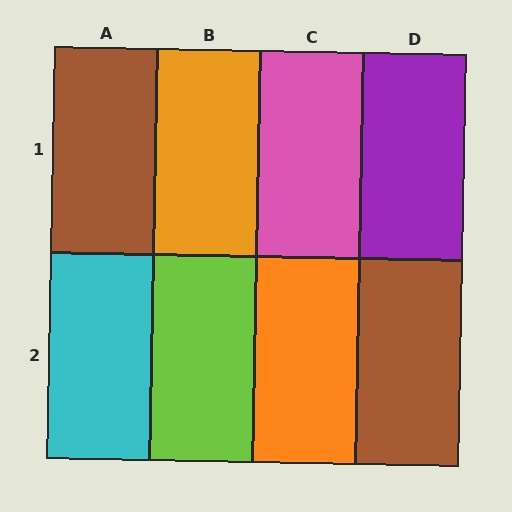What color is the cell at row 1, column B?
Orange.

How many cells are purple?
1 cell is purple.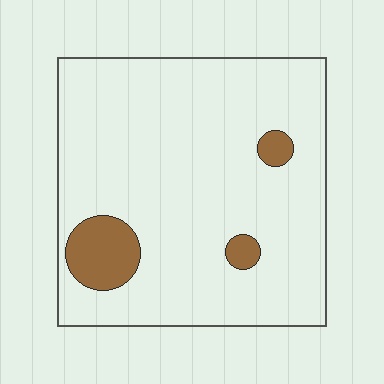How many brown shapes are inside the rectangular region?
3.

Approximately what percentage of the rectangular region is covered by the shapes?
Approximately 10%.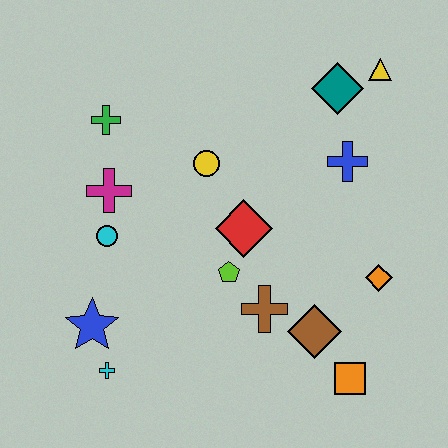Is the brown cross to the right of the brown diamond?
No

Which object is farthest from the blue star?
The yellow triangle is farthest from the blue star.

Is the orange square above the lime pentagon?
No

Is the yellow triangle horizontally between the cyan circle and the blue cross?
No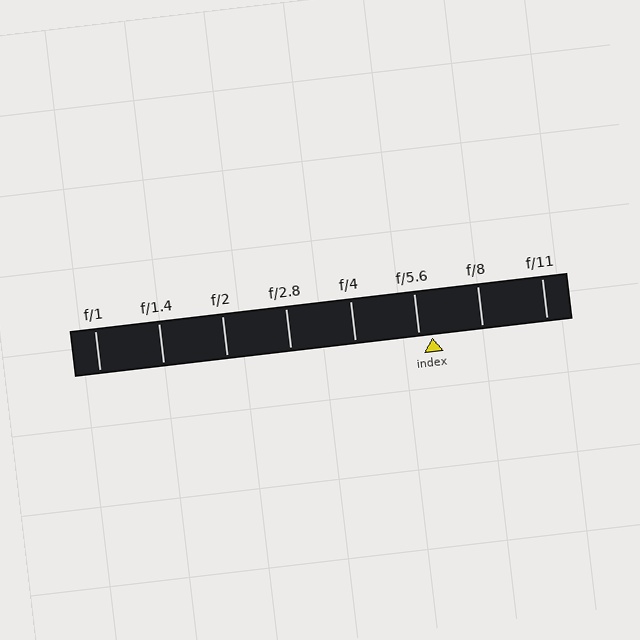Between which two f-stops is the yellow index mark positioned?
The index mark is between f/5.6 and f/8.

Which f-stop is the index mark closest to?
The index mark is closest to f/5.6.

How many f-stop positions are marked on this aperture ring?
There are 8 f-stop positions marked.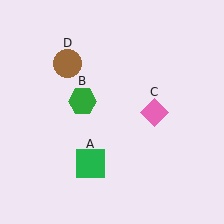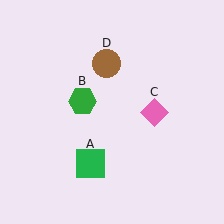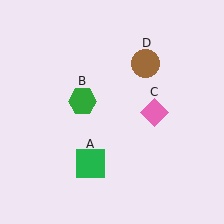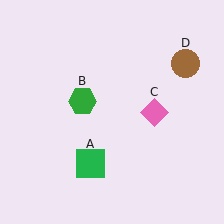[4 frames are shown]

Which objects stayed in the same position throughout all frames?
Green square (object A) and green hexagon (object B) and pink diamond (object C) remained stationary.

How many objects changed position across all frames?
1 object changed position: brown circle (object D).